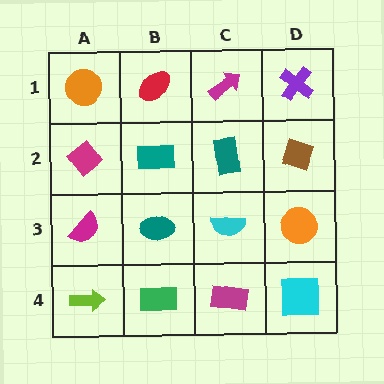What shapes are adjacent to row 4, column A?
A magenta semicircle (row 3, column A), a green rectangle (row 4, column B).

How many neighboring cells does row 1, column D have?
2.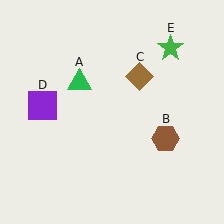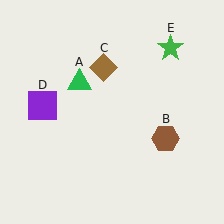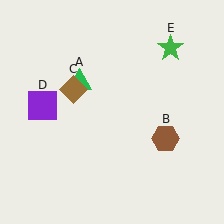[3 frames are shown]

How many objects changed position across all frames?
1 object changed position: brown diamond (object C).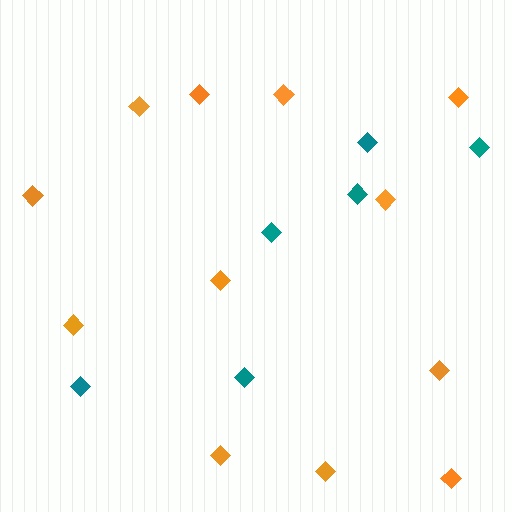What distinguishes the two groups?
There are 2 groups: one group of teal diamonds (6) and one group of orange diamonds (12).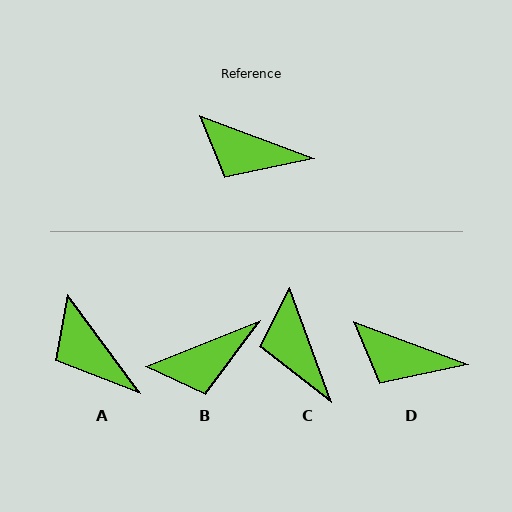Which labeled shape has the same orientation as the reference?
D.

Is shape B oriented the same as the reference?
No, it is off by about 42 degrees.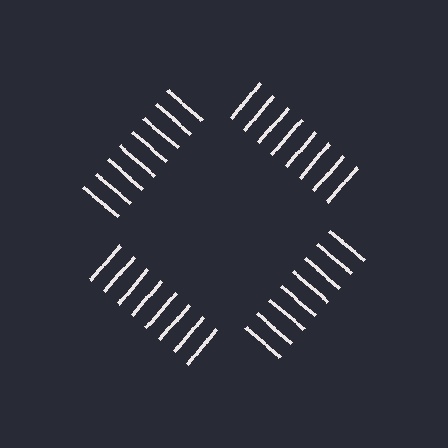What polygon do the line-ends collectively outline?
An illusory square — the line segments terminate on its edges but no continuous stroke is drawn.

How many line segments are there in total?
32 — 8 along each of the 4 edges.